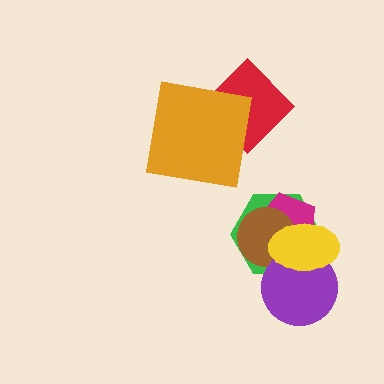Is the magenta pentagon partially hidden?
Yes, it is partially covered by another shape.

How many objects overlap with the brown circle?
3 objects overlap with the brown circle.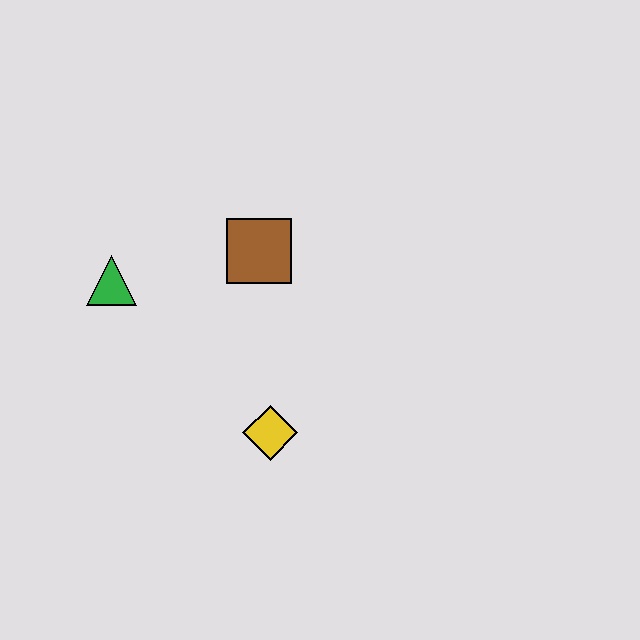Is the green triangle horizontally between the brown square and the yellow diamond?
No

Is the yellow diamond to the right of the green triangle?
Yes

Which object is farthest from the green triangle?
The yellow diamond is farthest from the green triangle.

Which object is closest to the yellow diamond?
The brown square is closest to the yellow diamond.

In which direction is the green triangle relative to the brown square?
The green triangle is to the left of the brown square.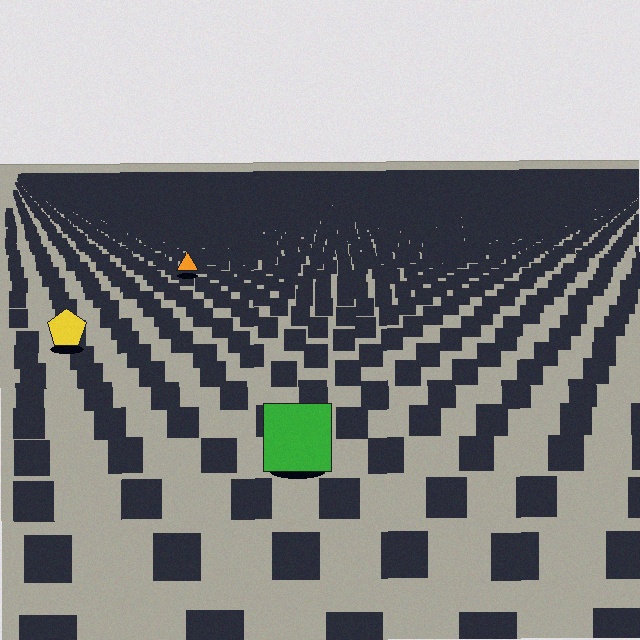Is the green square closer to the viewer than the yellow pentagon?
Yes. The green square is closer — you can tell from the texture gradient: the ground texture is coarser near it.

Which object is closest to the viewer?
The green square is closest. The texture marks near it are larger and more spread out.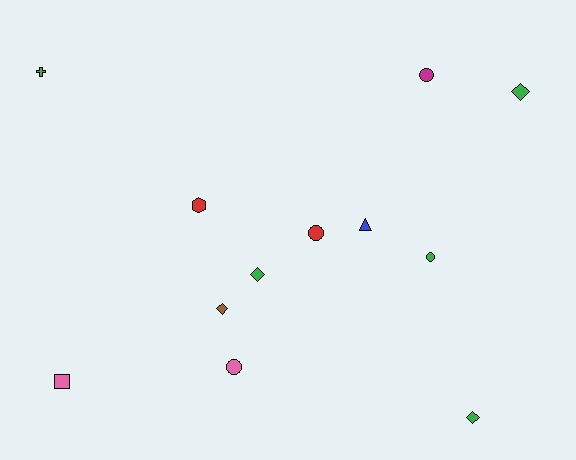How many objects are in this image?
There are 12 objects.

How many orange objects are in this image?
There are no orange objects.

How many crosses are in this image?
There is 1 cross.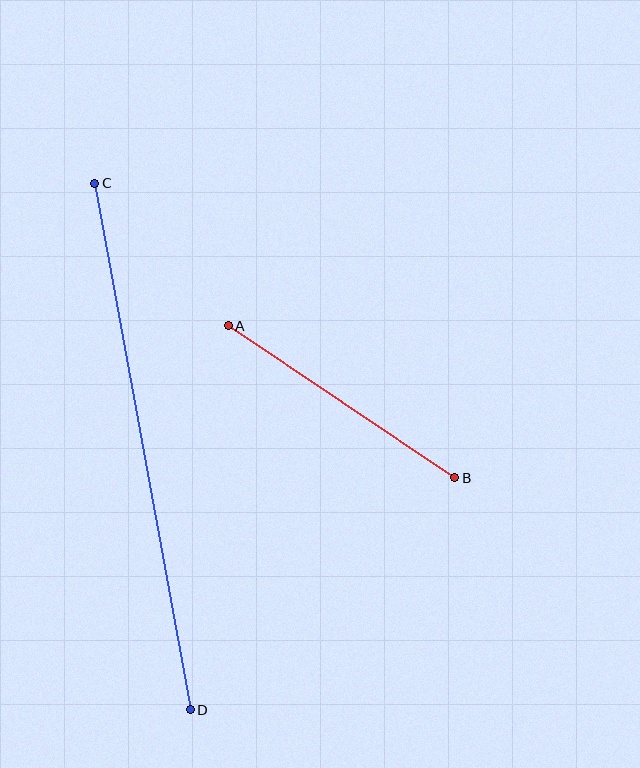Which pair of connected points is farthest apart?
Points C and D are farthest apart.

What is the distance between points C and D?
The distance is approximately 535 pixels.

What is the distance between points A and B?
The distance is approximately 272 pixels.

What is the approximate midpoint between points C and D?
The midpoint is at approximately (143, 447) pixels.